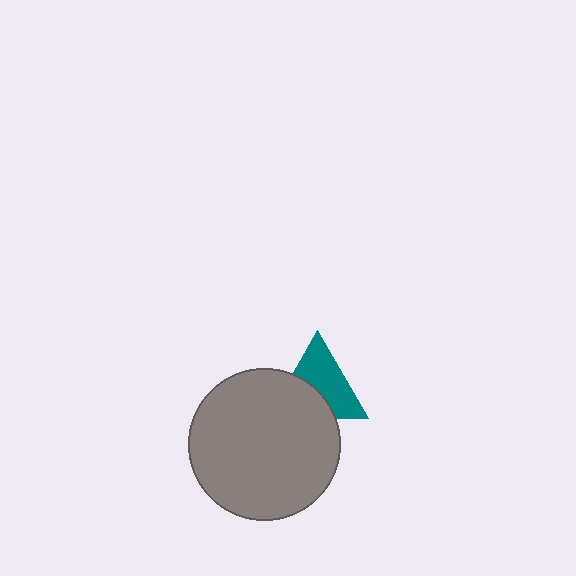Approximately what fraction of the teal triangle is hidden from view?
Roughly 41% of the teal triangle is hidden behind the gray circle.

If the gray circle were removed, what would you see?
You would see the complete teal triangle.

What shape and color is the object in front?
The object in front is a gray circle.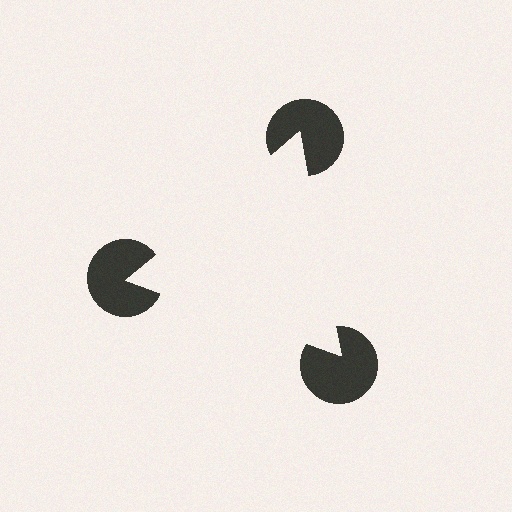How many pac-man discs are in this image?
There are 3 — one at each vertex of the illusory triangle.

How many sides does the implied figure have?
3 sides.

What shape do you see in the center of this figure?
An illusory triangle — its edges are inferred from the aligned wedge cuts in the pac-man discs, not physically drawn.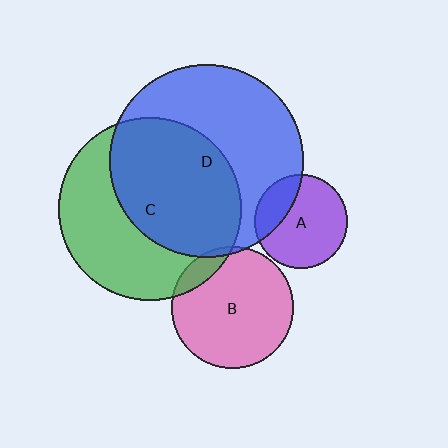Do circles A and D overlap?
Yes.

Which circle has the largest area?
Circle D (blue).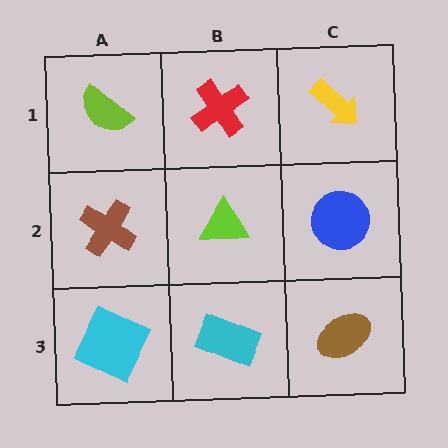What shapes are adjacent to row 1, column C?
A blue circle (row 2, column C), a red cross (row 1, column B).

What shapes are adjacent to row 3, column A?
A brown cross (row 2, column A), a cyan rectangle (row 3, column B).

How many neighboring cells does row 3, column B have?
3.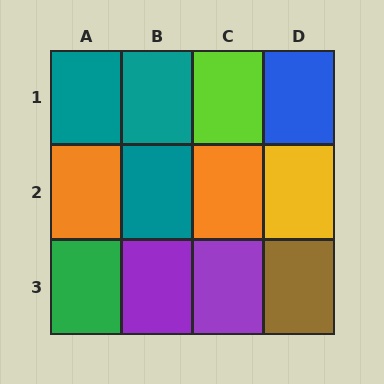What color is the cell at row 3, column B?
Purple.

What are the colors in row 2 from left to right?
Orange, teal, orange, yellow.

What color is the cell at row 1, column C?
Lime.